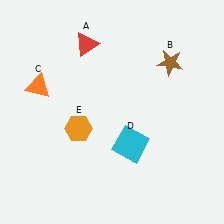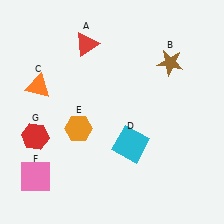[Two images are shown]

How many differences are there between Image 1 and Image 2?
There are 2 differences between the two images.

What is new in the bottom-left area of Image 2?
A pink square (F) was added in the bottom-left area of Image 2.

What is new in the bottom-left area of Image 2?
A red hexagon (G) was added in the bottom-left area of Image 2.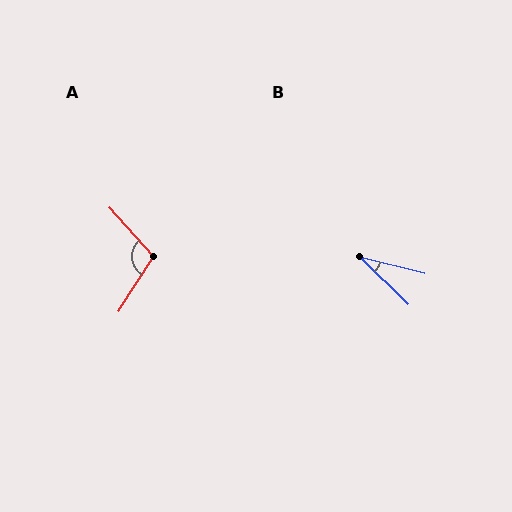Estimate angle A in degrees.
Approximately 105 degrees.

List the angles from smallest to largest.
B (30°), A (105°).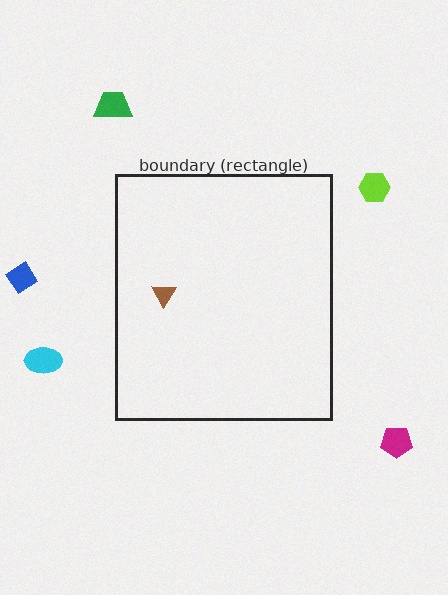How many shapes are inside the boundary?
1 inside, 5 outside.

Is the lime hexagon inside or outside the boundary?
Outside.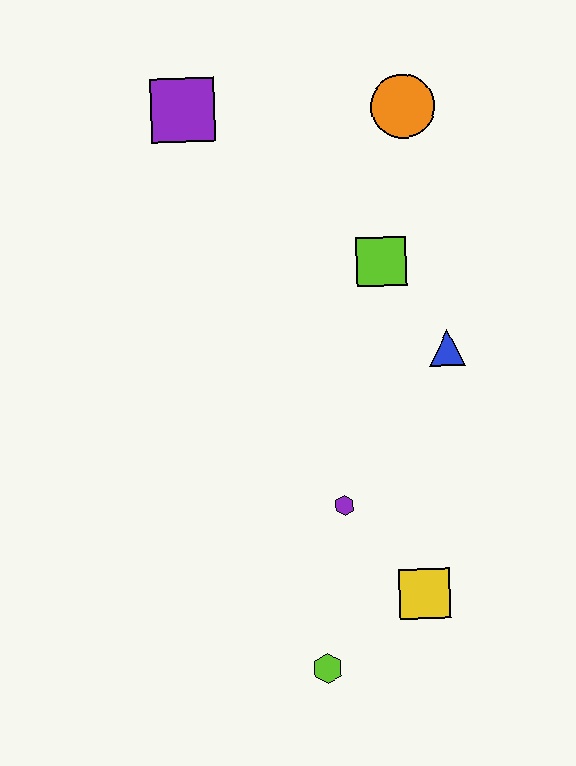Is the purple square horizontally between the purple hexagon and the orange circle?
No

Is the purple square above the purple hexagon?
Yes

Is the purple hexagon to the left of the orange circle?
Yes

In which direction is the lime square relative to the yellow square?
The lime square is above the yellow square.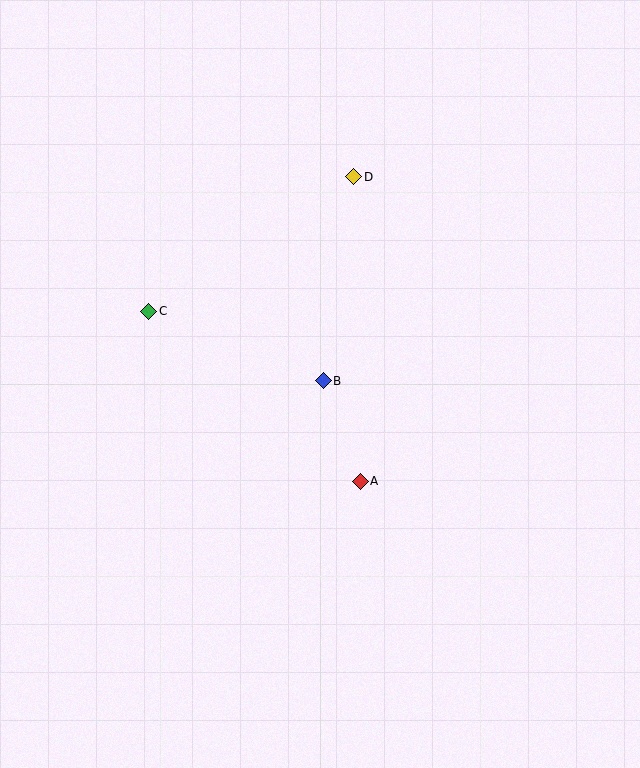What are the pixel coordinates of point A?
Point A is at (360, 481).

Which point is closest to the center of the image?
Point B at (323, 381) is closest to the center.